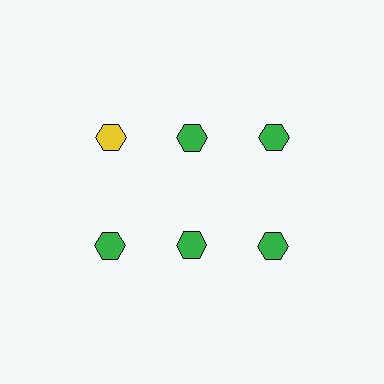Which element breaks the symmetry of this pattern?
The yellow hexagon in the top row, leftmost column breaks the symmetry. All other shapes are green hexagons.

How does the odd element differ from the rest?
It has a different color: yellow instead of green.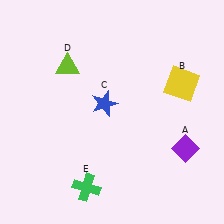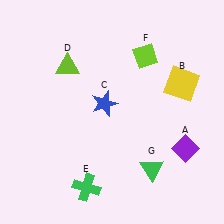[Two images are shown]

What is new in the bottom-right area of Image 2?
A green triangle (G) was added in the bottom-right area of Image 2.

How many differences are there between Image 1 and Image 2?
There are 2 differences between the two images.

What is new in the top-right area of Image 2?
A lime diamond (F) was added in the top-right area of Image 2.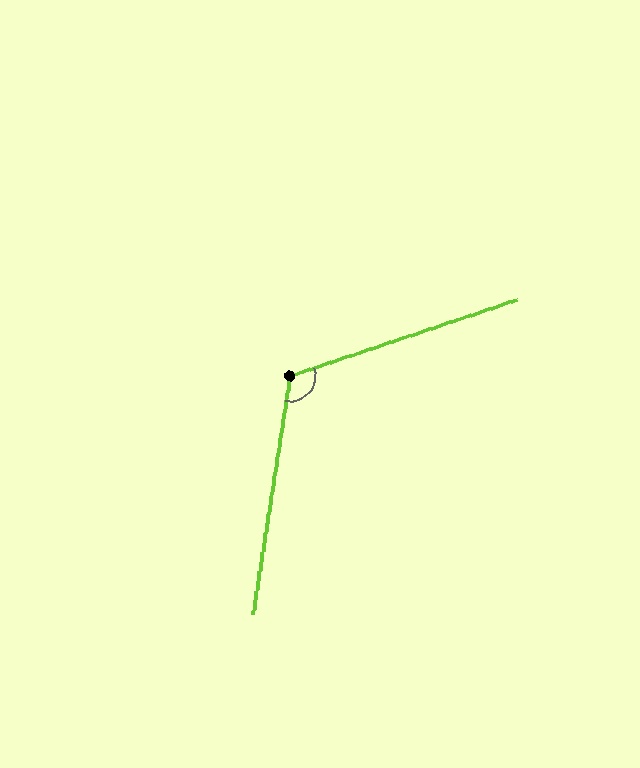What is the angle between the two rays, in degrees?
Approximately 117 degrees.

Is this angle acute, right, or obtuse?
It is obtuse.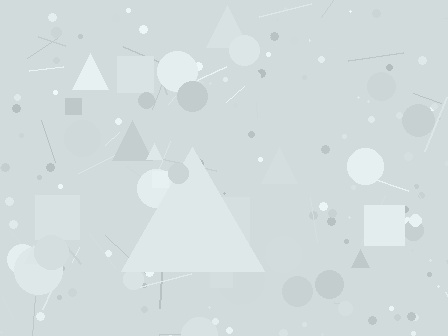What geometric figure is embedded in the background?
A triangle is embedded in the background.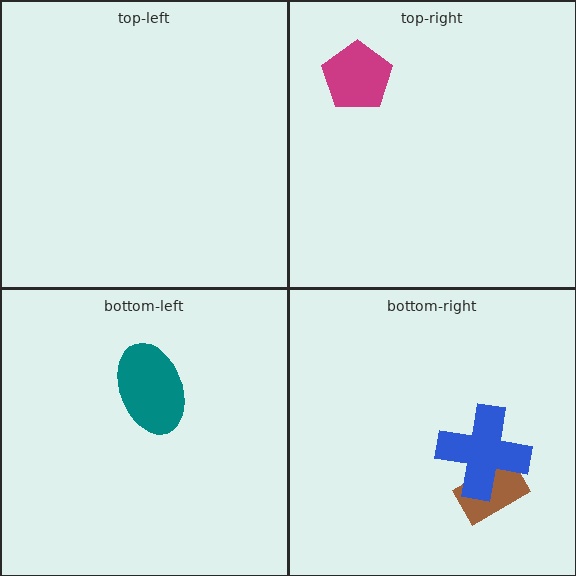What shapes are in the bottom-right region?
The brown rectangle, the blue cross.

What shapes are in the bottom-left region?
The teal ellipse.